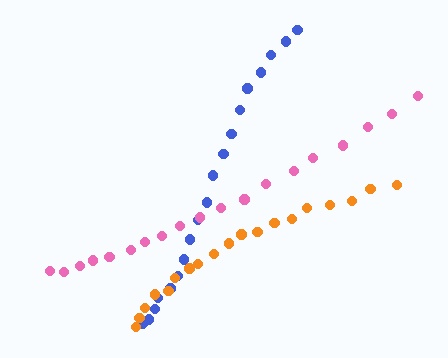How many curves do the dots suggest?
There are 3 distinct paths.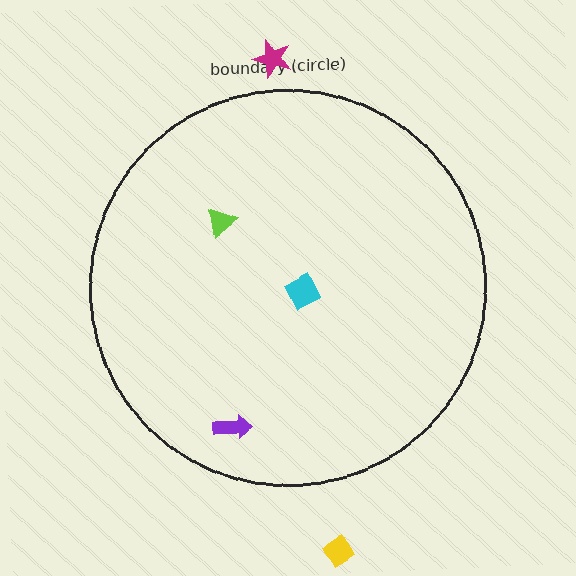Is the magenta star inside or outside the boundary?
Outside.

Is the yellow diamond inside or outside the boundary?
Outside.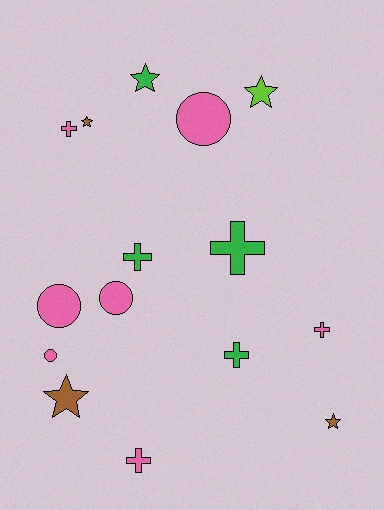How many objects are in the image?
There are 15 objects.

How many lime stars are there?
There is 1 lime star.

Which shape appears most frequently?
Cross, with 6 objects.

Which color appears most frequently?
Pink, with 7 objects.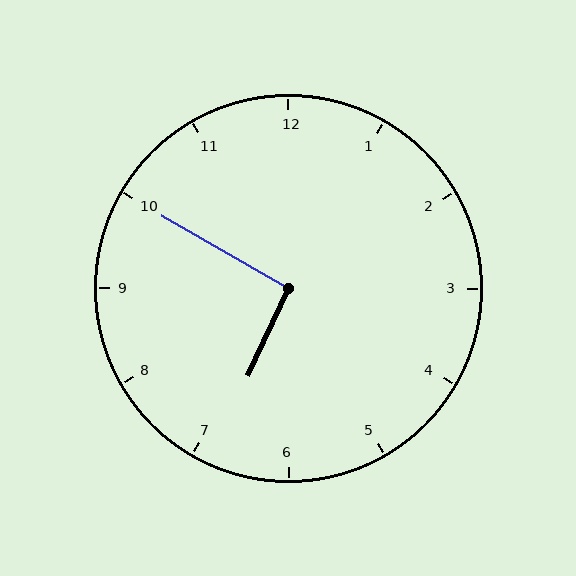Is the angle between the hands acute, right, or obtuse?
It is right.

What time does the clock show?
6:50.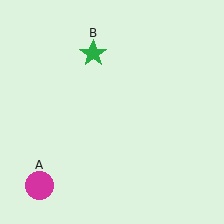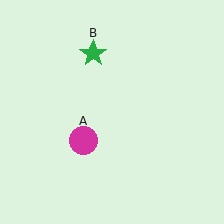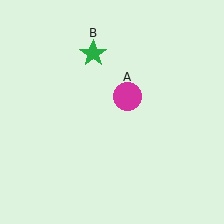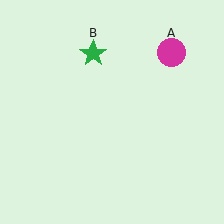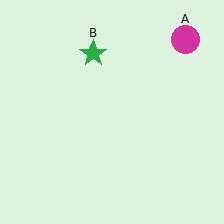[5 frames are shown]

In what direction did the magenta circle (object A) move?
The magenta circle (object A) moved up and to the right.